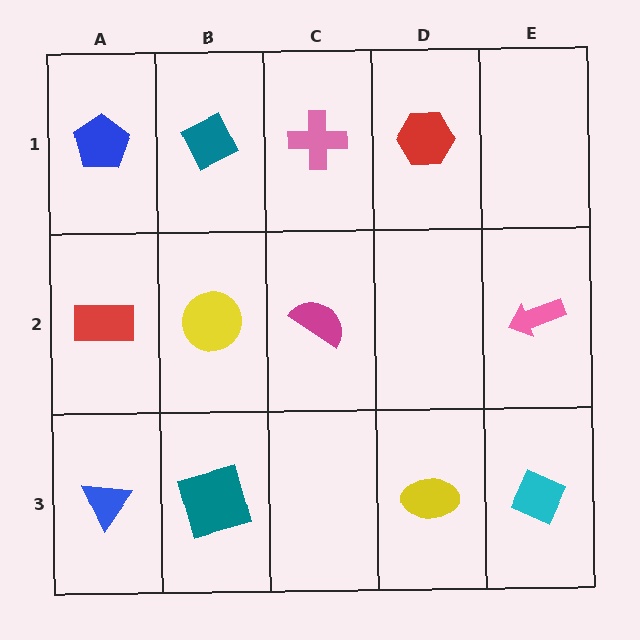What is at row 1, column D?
A red hexagon.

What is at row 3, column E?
A cyan diamond.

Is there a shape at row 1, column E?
No, that cell is empty.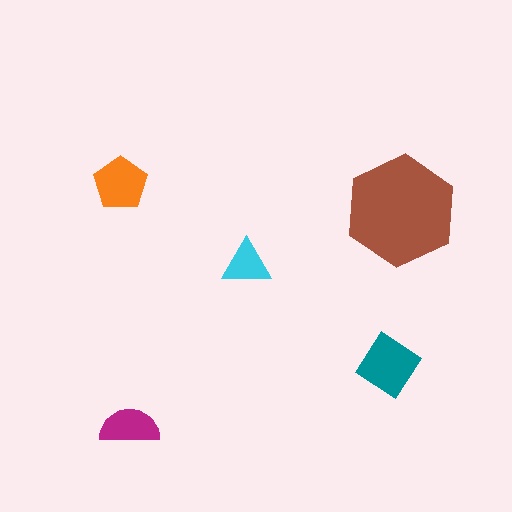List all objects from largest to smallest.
The brown hexagon, the teal diamond, the orange pentagon, the magenta semicircle, the cyan triangle.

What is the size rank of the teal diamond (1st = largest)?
2nd.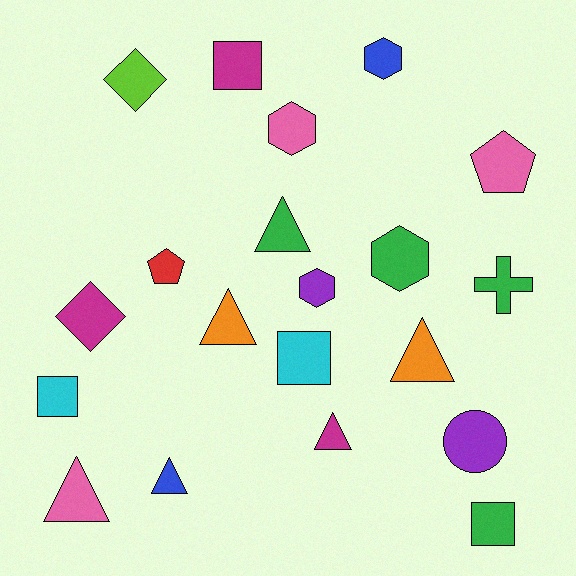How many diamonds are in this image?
There are 2 diamonds.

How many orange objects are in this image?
There are 2 orange objects.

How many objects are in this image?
There are 20 objects.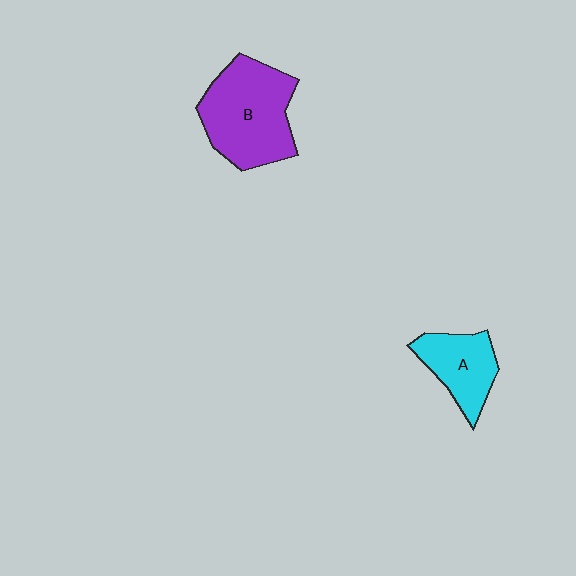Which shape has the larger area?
Shape B (purple).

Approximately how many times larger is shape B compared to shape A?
Approximately 1.7 times.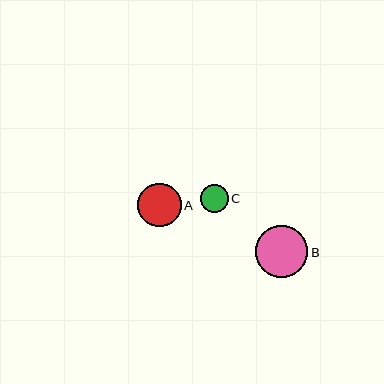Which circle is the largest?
Circle B is the largest with a size of approximately 52 pixels.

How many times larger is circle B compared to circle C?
Circle B is approximately 1.9 times the size of circle C.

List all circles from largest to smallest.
From largest to smallest: B, A, C.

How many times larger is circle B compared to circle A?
Circle B is approximately 1.2 times the size of circle A.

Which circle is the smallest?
Circle C is the smallest with a size of approximately 28 pixels.